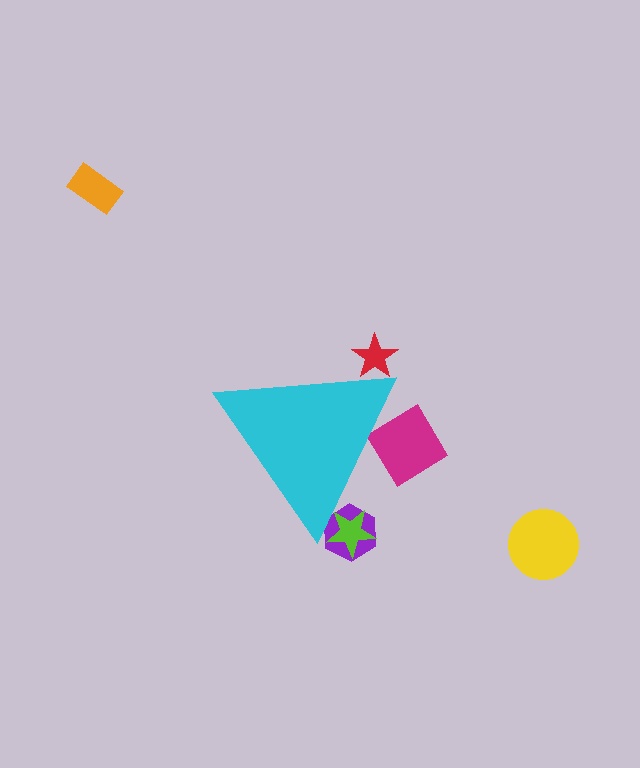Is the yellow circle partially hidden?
No, the yellow circle is fully visible.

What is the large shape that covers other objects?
A cyan triangle.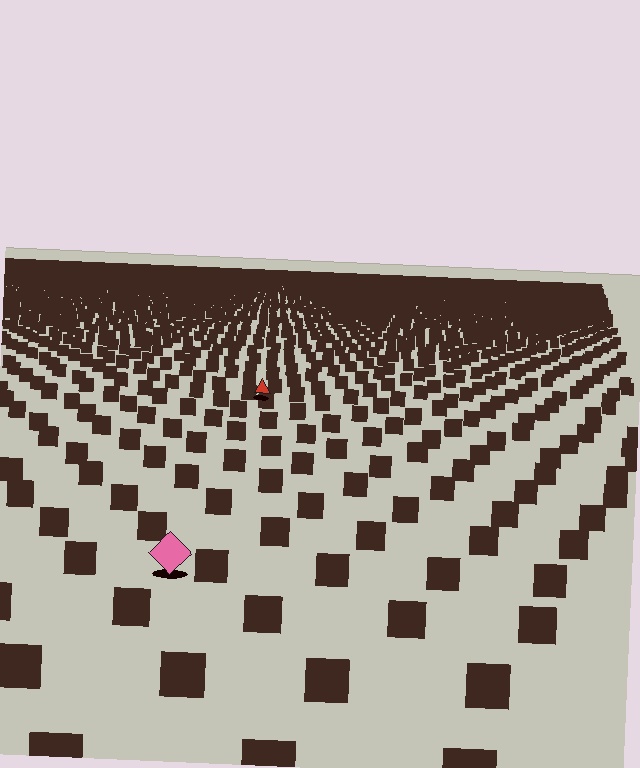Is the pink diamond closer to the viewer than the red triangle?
Yes. The pink diamond is closer — you can tell from the texture gradient: the ground texture is coarser near it.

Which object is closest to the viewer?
The pink diamond is closest. The texture marks near it are larger and more spread out.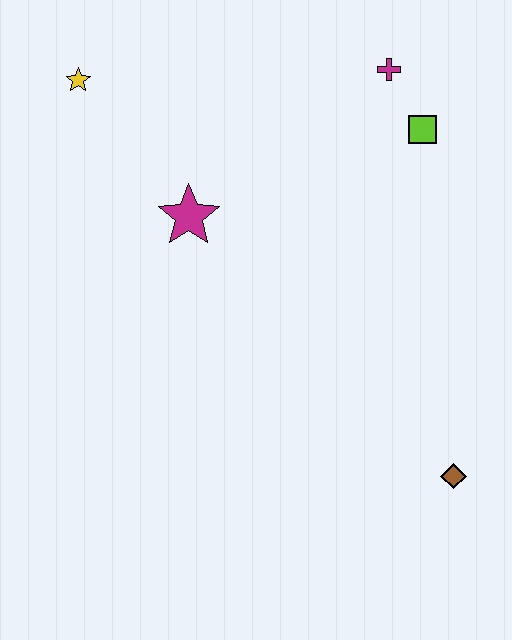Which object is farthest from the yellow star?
The brown diamond is farthest from the yellow star.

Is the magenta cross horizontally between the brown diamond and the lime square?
No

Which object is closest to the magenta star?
The yellow star is closest to the magenta star.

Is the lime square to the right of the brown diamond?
No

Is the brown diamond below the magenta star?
Yes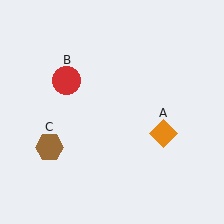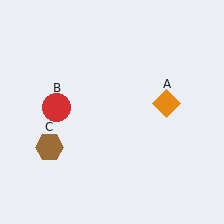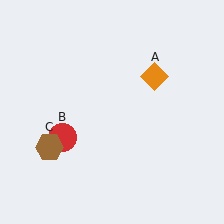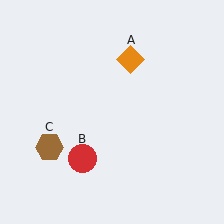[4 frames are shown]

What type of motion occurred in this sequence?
The orange diamond (object A), red circle (object B) rotated counterclockwise around the center of the scene.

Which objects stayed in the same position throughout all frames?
Brown hexagon (object C) remained stationary.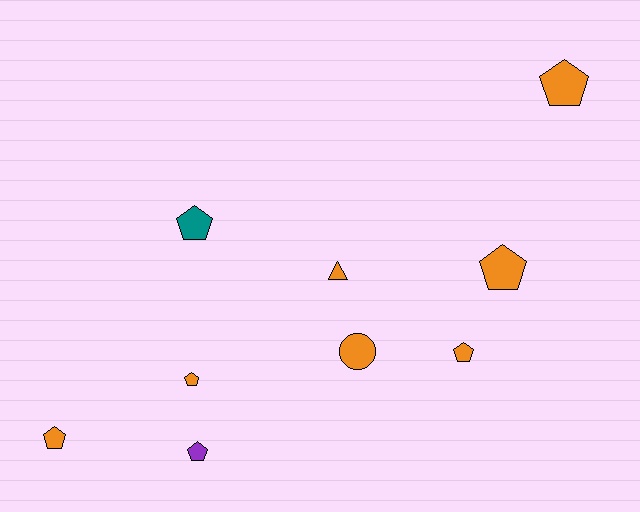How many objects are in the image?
There are 9 objects.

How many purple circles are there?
There are no purple circles.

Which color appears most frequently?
Orange, with 7 objects.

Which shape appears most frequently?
Pentagon, with 7 objects.